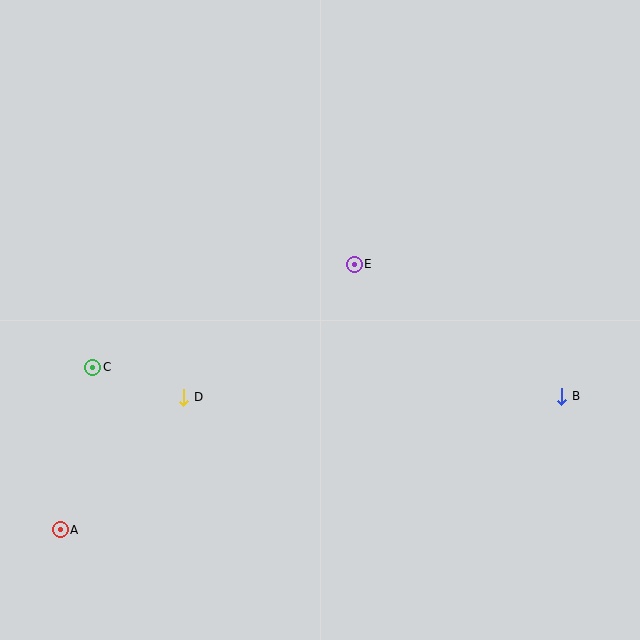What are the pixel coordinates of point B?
Point B is at (562, 396).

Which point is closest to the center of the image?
Point E at (354, 264) is closest to the center.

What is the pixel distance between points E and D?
The distance between E and D is 216 pixels.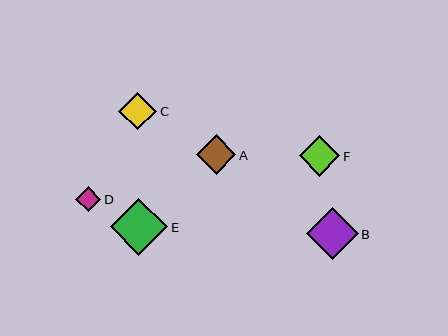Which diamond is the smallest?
Diamond D is the smallest with a size of approximately 26 pixels.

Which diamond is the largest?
Diamond E is the largest with a size of approximately 58 pixels.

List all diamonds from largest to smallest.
From largest to smallest: E, B, F, A, C, D.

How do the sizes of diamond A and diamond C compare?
Diamond A and diamond C are approximately the same size.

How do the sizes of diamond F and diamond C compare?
Diamond F and diamond C are approximately the same size.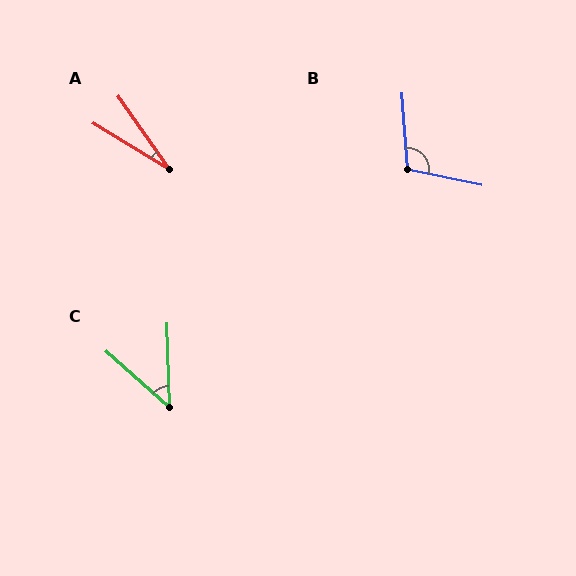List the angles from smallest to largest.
A (24°), C (47°), B (106°).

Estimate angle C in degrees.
Approximately 47 degrees.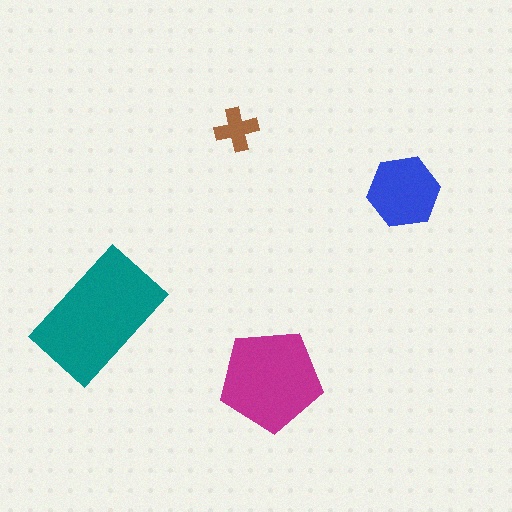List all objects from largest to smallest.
The teal rectangle, the magenta pentagon, the blue hexagon, the brown cross.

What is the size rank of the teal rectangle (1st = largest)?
1st.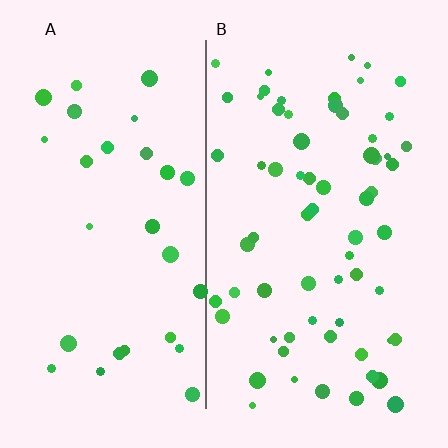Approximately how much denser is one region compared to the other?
Approximately 2.2× — region B over region A.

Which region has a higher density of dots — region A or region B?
B (the right).